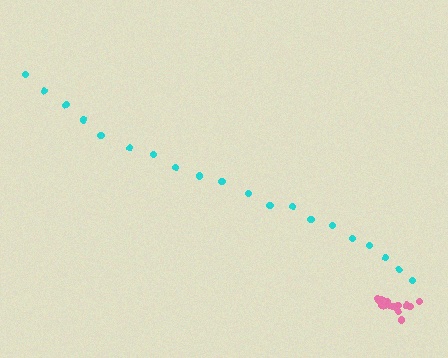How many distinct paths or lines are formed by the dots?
There are 2 distinct paths.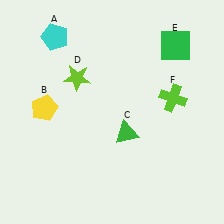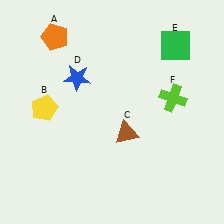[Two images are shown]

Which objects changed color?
A changed from cyan to orange. C changed from green to brown. D changed from lime to blue.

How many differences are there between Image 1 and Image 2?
There are 3 differences between the two images.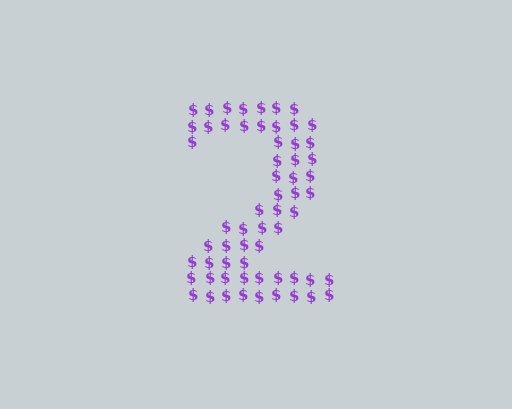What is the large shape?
The large shape is the digit 2.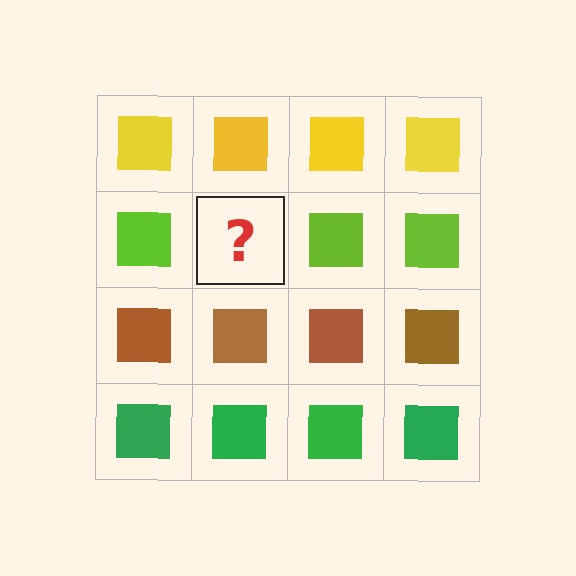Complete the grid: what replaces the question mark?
The question mark should be replaced with a lime square.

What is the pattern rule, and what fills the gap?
The rule is that each row has a consistent color. The gap should be filled with a lime square.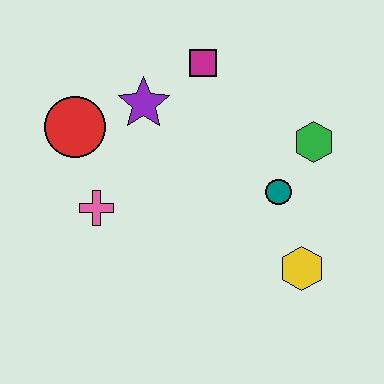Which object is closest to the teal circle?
The green hexagon is closest to the teal circle.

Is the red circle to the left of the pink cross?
Yes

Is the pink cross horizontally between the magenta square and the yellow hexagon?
No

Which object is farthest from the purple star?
The yellow hexagon is farthest from the purple star.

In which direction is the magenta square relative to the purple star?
The magenta square is to the right of the purple star.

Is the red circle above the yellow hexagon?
Yes